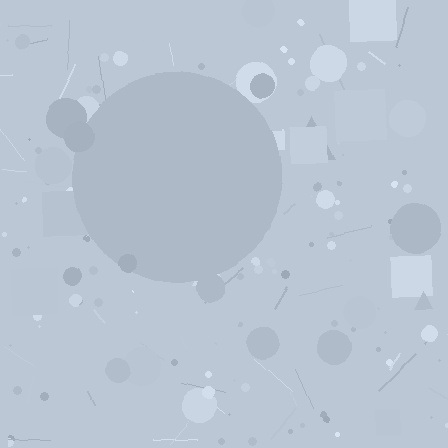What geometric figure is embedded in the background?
A circle is embedded in the background.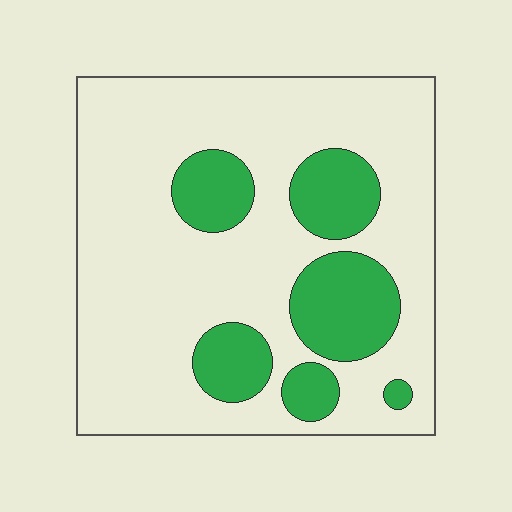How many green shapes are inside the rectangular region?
6.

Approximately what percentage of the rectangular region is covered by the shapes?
Approximately 25%.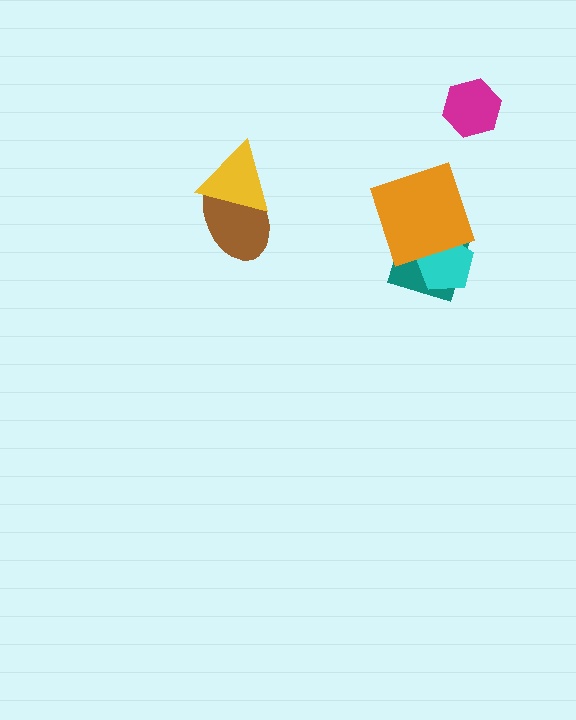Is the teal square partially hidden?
Yes, it is partially covered by another shape.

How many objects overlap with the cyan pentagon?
2 objects overlap with the cyan pentagon.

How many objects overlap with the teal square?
2 objects overlap with the teal square.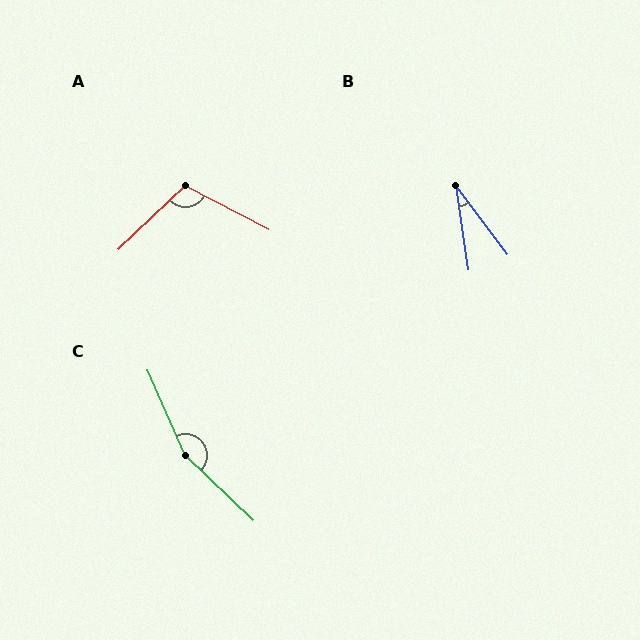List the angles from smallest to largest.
B (29°), A (109°), C (157°).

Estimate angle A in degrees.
Approximately 109 degrees.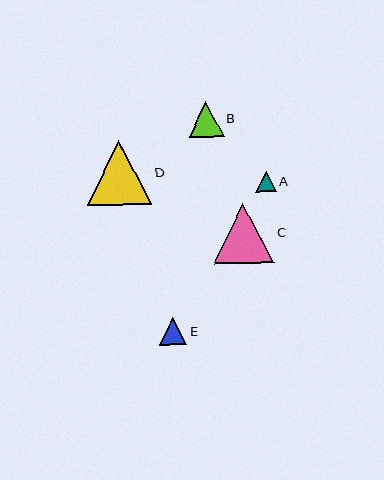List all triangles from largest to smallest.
From largest to smallest: D, C, B, E, A.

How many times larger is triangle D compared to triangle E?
Triangle D is approximately 2.3 times the size of triangle E.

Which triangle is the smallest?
Triangle A is the smallest with a size of approximately 21 pixels.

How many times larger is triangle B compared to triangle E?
Triangle B is approximately 1.3 times the size of triangle E.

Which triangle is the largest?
Triangle D is the largest with a size of approximately 65 pixels.